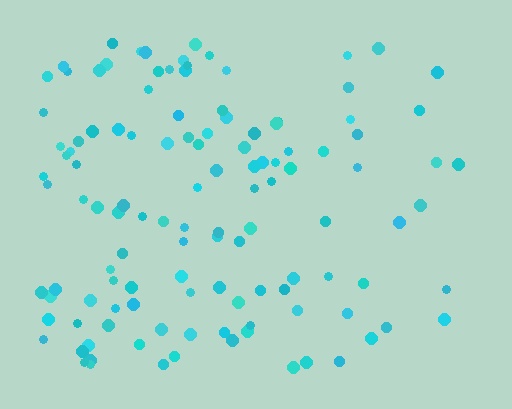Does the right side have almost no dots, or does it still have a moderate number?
Still a moderate number, just noticeably fewer than the left.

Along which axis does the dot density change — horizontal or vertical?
Horizontal.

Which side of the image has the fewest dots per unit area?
The right.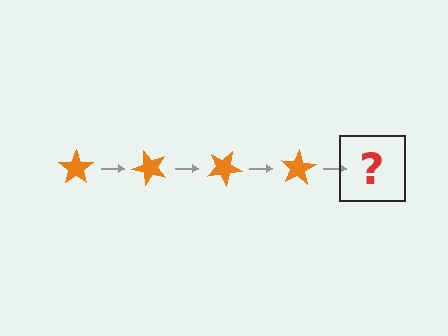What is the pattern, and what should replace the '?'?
The pattern is that the star rotates 50 degrees each step. The '?' should be an orange star rotated 200 degrees.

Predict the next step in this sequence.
The next step is an orange star rotated 200 degrees.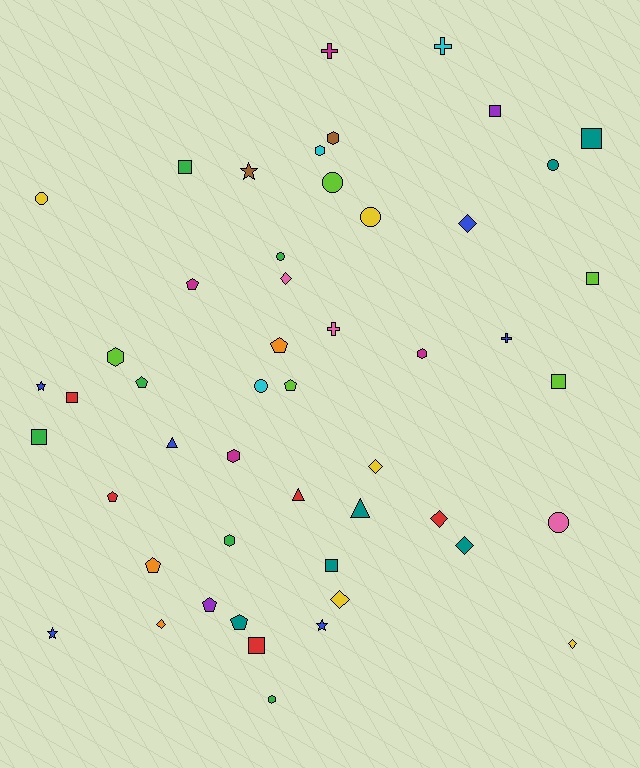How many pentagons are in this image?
There are 8 pentagons.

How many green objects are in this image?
There are 6 green objects.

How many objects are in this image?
There are 50 objects.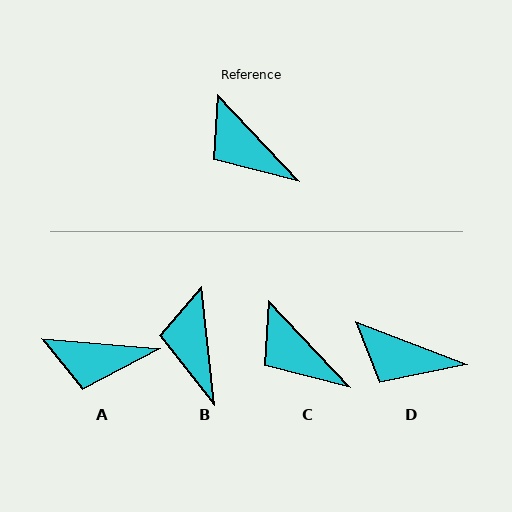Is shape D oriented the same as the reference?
No, it is off by about 25 degrees.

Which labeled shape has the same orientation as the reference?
C.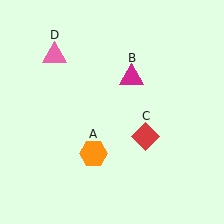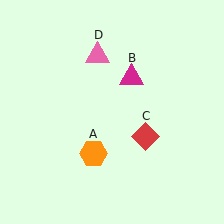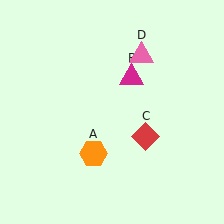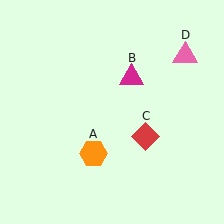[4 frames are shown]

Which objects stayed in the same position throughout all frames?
Orange hexagon (object A) and magenta triangle (object B) and red diamond (object C) remained stationary.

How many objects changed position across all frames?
1 object changed position: pink triangle (object D).